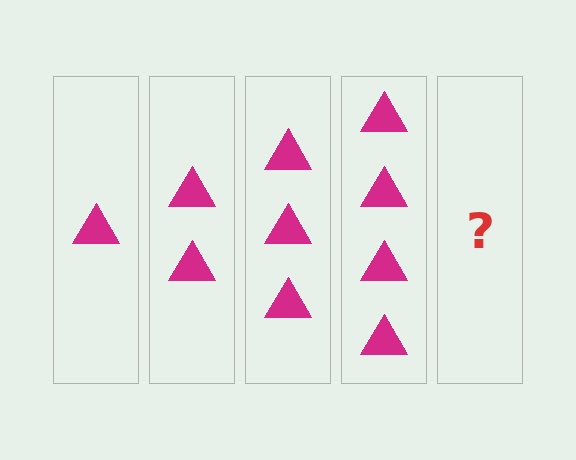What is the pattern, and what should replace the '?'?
The pattern is that each step adds one more triangle. The '?' should be 5 triangles.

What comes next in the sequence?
The next element should be 5 triangles.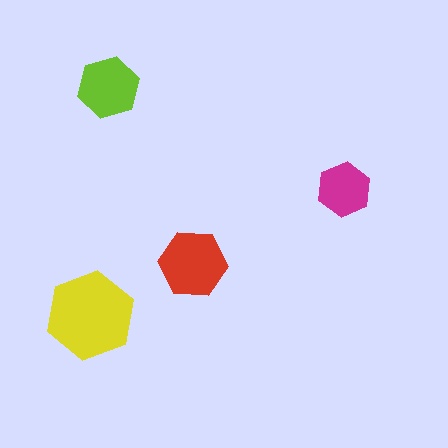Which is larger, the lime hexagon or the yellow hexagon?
The yellow one.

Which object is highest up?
The lime hexagon is topmost.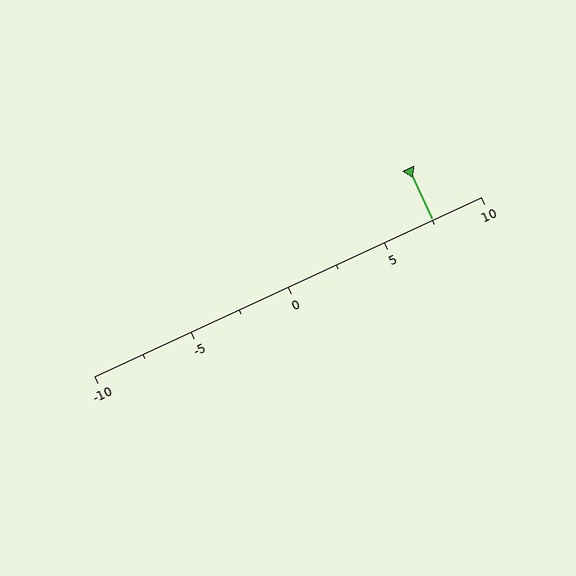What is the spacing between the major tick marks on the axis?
The major ticks are spaced 5 apart.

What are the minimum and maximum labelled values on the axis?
The axis runs from -10 to 10.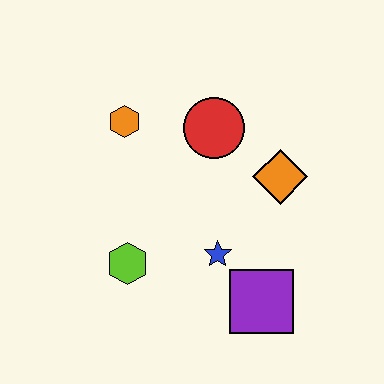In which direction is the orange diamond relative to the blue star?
The orange diamond is above the blue star.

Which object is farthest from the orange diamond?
The lime hexagon is farthest from the orange diamond.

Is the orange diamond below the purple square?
No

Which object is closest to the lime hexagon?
The blue star is closest to the lime hexagon.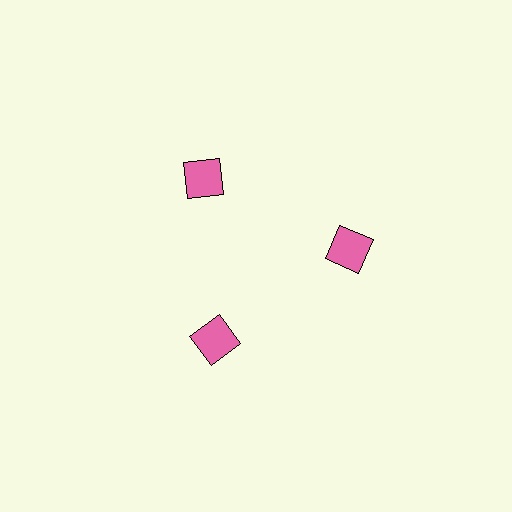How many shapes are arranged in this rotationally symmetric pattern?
There are 3 shapes, arranged in 3 groups of 1.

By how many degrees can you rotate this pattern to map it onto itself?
The pattern maps onto itself every 120 degrees of rotation.